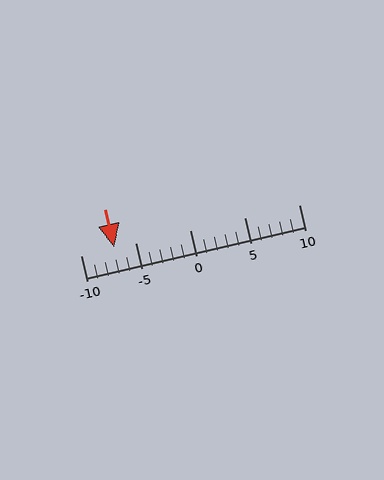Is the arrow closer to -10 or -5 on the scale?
The arrow is closer to -5.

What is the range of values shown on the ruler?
The ruler shows values from -10 to 10.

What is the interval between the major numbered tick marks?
The major tick marks are spaced 5 units apart.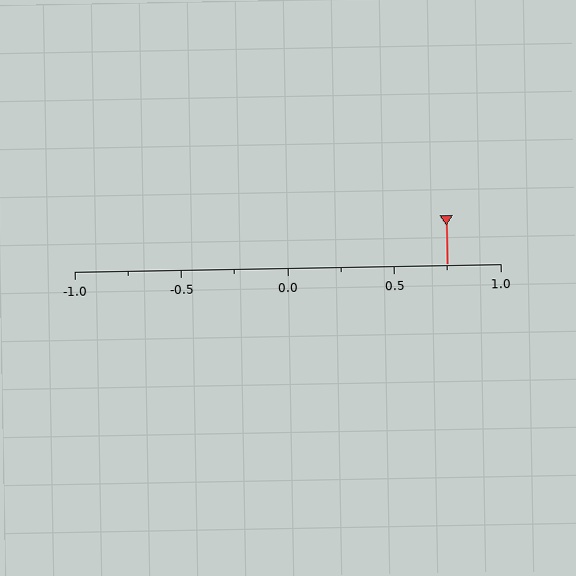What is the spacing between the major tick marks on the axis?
The major ticks are spaced 0.5 apart.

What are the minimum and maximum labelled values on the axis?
The axis runs from -1.0 to 1.0.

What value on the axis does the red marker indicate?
The marker indicates approximately 0.75.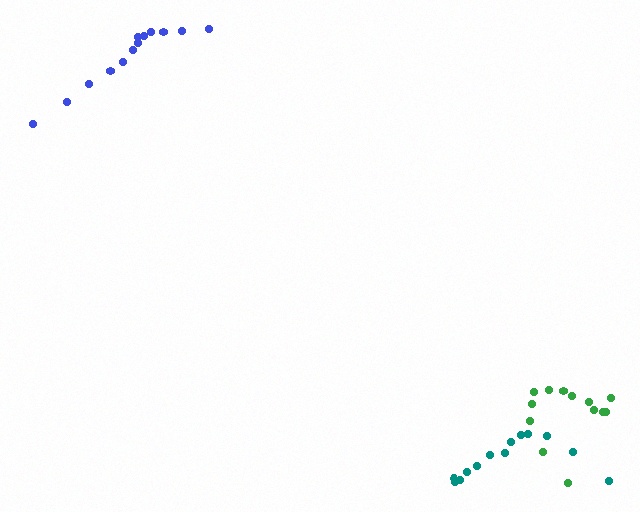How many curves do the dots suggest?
There are 3 distinct paths.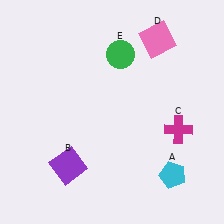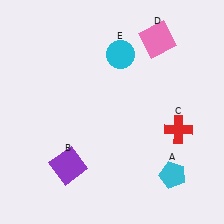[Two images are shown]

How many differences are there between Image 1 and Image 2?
There are 2 differences between the two images.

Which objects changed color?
C changed from magenta to red. E changed from green to cyan.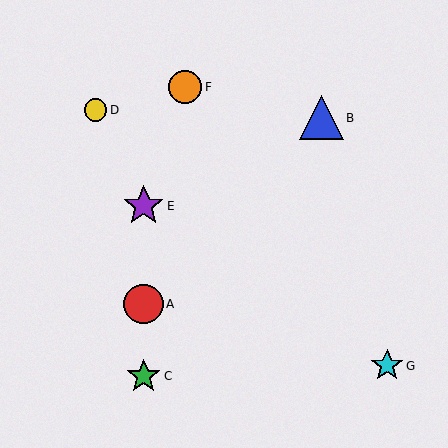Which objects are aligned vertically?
Objects A, C, E are aligned vertically.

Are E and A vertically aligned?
Yes, both are at x≈144.